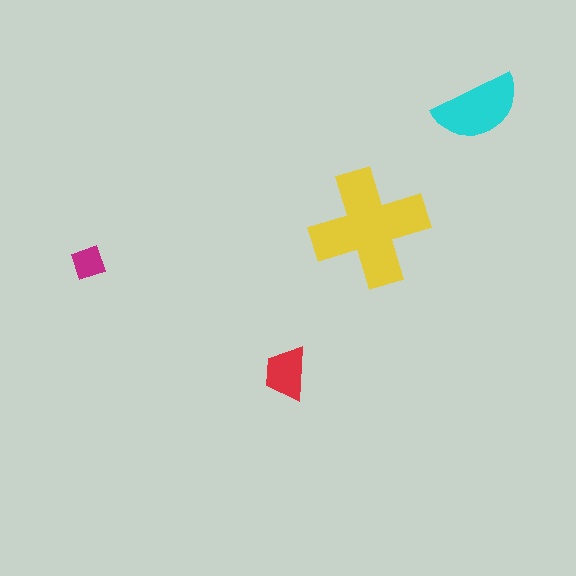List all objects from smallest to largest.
The magenta diamond, the red trapezoid, the cyan semicircle, the yellow cross.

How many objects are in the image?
There are 4 objects in the image.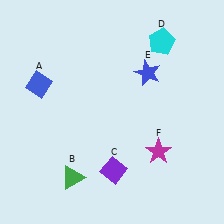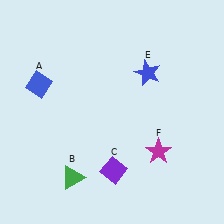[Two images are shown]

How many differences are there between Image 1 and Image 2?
There is 1 difference between the two images.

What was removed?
The cyan pentagon (D) was removed in Image 2.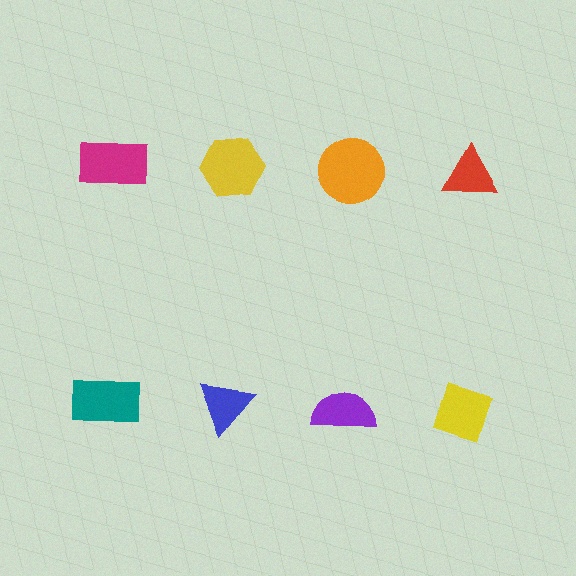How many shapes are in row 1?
4 shapes.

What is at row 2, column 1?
A teal rectangle.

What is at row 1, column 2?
A yellow hexagon.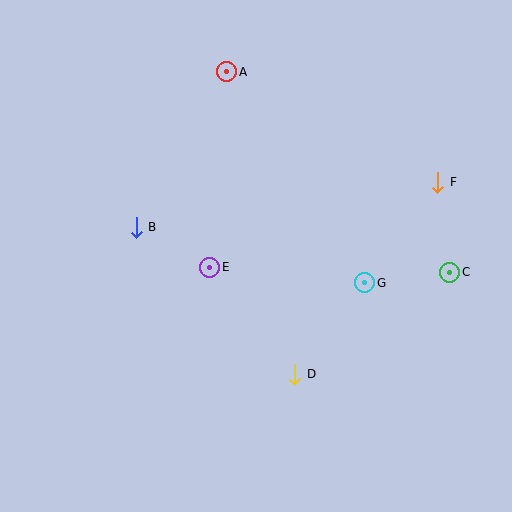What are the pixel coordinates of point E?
Point E is at (210, 267).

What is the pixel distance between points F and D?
The distance between F and D is 239 pixels.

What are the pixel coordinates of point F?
Point F is at (438, 182).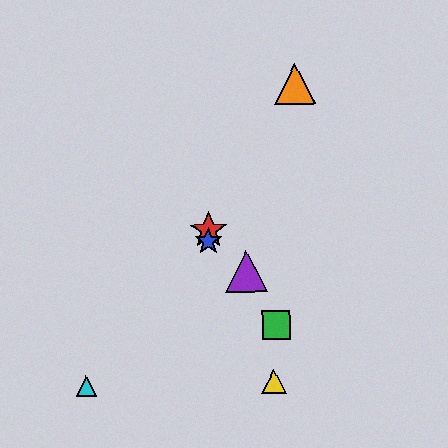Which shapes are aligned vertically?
The red star, the blue star are aligned vertically.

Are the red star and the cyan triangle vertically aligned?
No, the red star is at x≈208 and the cyan triangle is at x≈86.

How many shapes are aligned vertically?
2 shapes (the red star, the blue star) are aligned vertically.